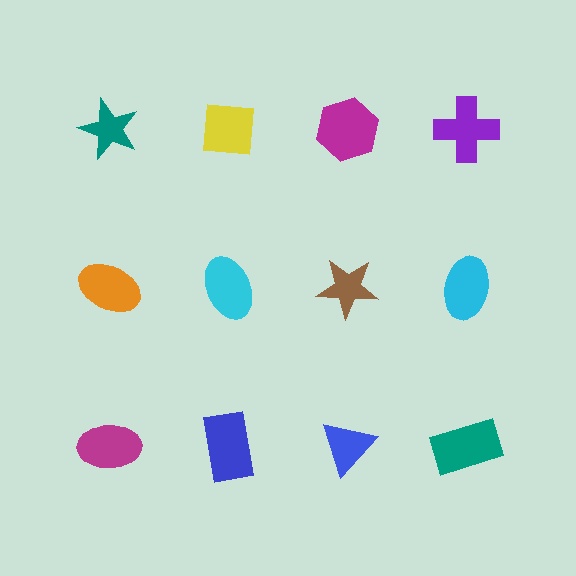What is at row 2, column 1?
An orange ellipse.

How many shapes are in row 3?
4 shapes.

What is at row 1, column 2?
A yellow square.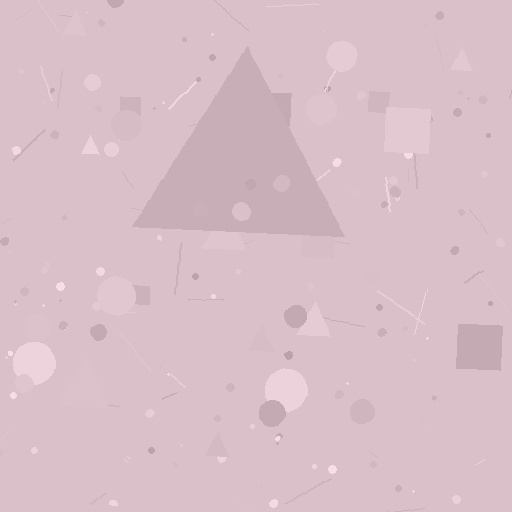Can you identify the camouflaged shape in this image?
The camouflaged shape is a triangle.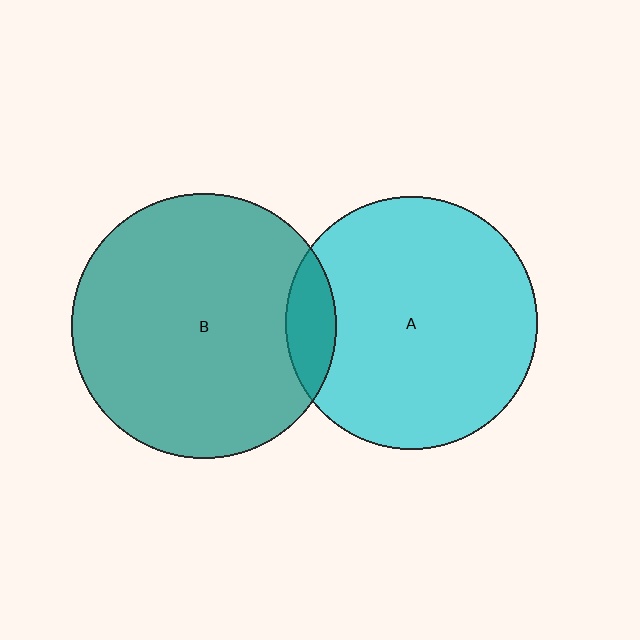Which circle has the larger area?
Circle B (teal).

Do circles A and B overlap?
Yes.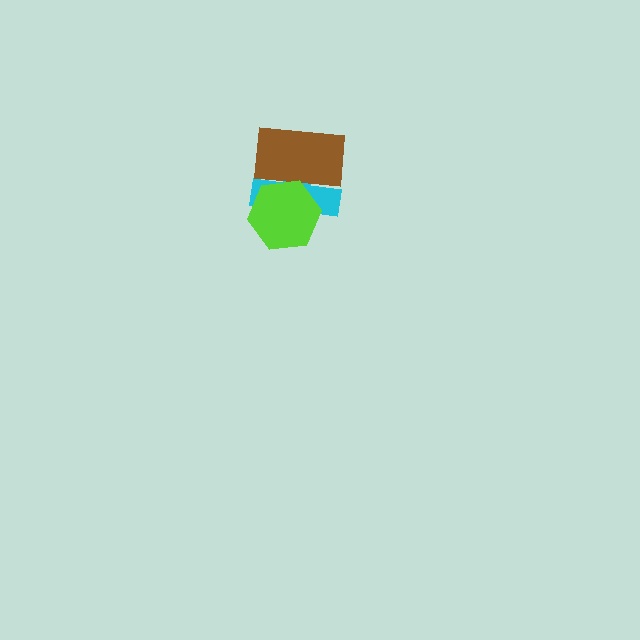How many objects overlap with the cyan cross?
2 objects overlap with the cyan cross.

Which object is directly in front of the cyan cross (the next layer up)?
The brown rectangle is directly in front of the cyan cross.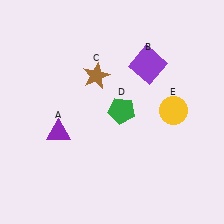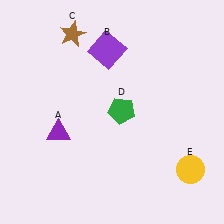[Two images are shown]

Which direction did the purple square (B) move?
The purple square (B) moved left.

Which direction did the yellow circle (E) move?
The yellow circle (E) moved down.